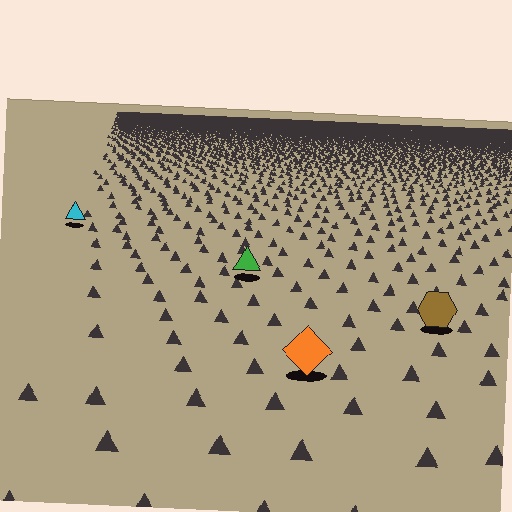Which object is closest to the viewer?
The orange diamond is closest. The texture marks near it are larger and more spread out.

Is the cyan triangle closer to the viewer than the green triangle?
No. The green triangle is closer — you can tell from the texture gradient: the ground texture is coarser near it.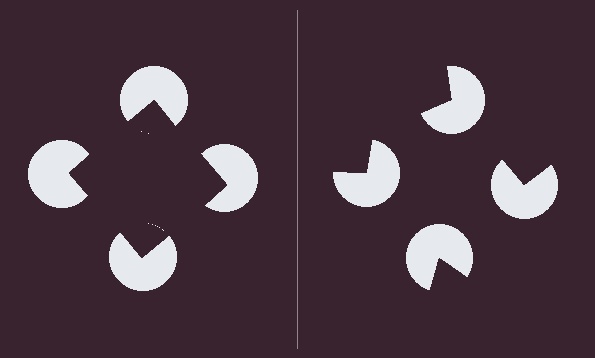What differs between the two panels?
The pac-man discs are positioned identically on both sides; only the wedge orientations differ. On the left they align to a square; on the right they are misaligned.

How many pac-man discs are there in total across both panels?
8 — 4 on each side.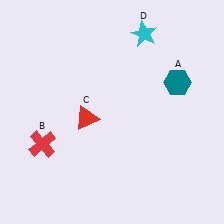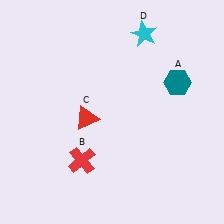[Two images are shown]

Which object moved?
The red cross (B) moved right.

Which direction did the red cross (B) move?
The red cross (B) moved right.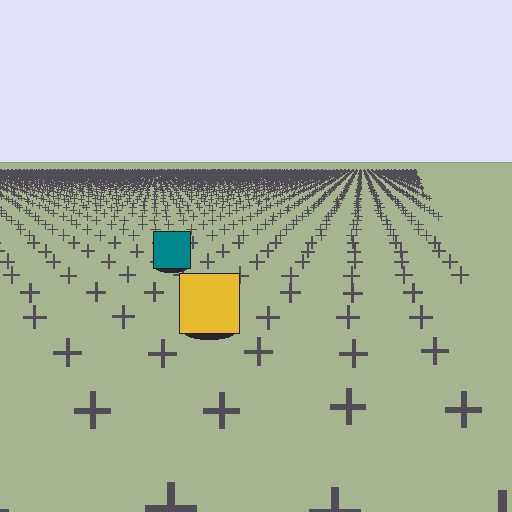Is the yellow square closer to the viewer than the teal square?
Yes. The yellow square is closer — you can tell from the texture gradient: the ground texture is coarser near it.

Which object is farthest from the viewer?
The teal square is farthest from the viewer. It appears smaller and the ground texture around it is denser.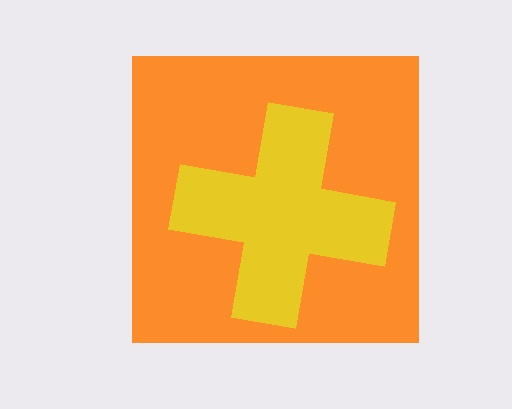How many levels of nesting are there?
2.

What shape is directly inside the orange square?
The yellow cross.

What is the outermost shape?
The orange square.